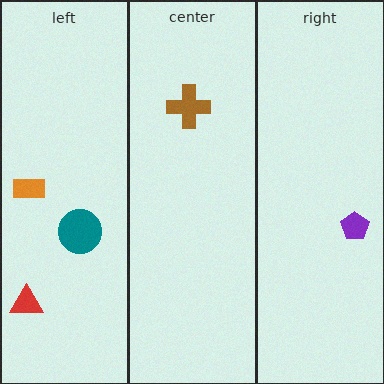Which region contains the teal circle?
The left region.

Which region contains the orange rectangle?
The left region.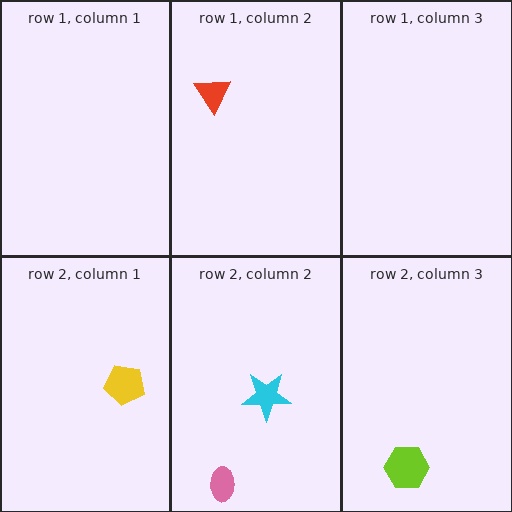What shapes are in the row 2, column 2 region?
The pink ellipse, the cyan star.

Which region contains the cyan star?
The row 2, column 2 region.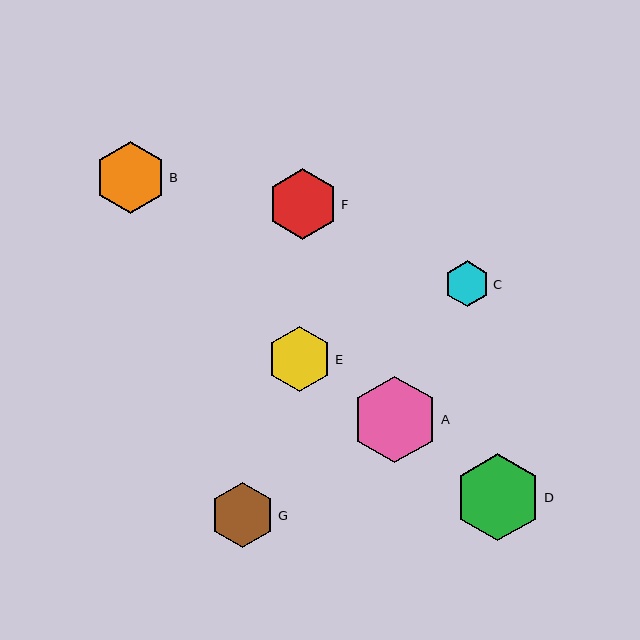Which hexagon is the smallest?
Hexagon C is the smallest with a size of approximately 46 pixels.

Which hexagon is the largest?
Hexagon D is the largest with a size of approximately 87 pixels.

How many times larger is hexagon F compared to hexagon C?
Hexagon F is approximately 1.5 times the size of hexagon C.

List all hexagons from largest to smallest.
From largest to smallest: D, A, B, F, E, G, C.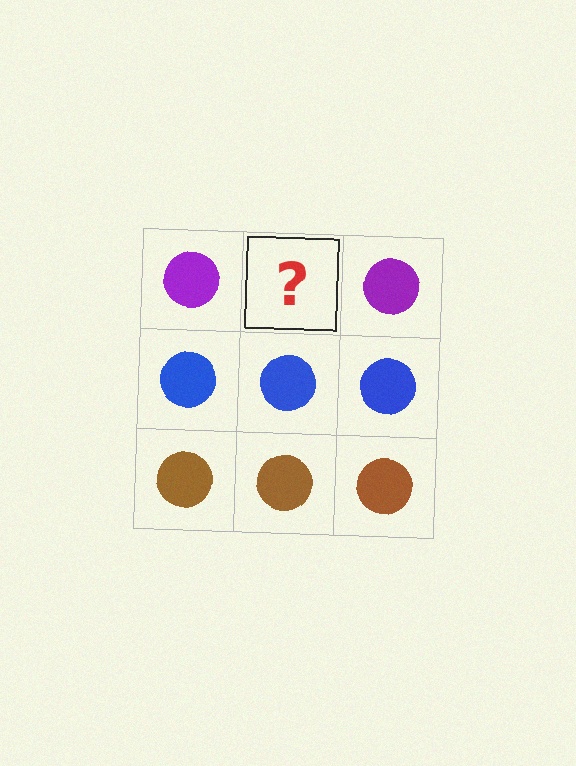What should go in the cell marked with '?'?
The missing cell should contain a purple circle.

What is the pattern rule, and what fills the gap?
The rule is that each row has a consistent color. The gap should be filled with a purple circle.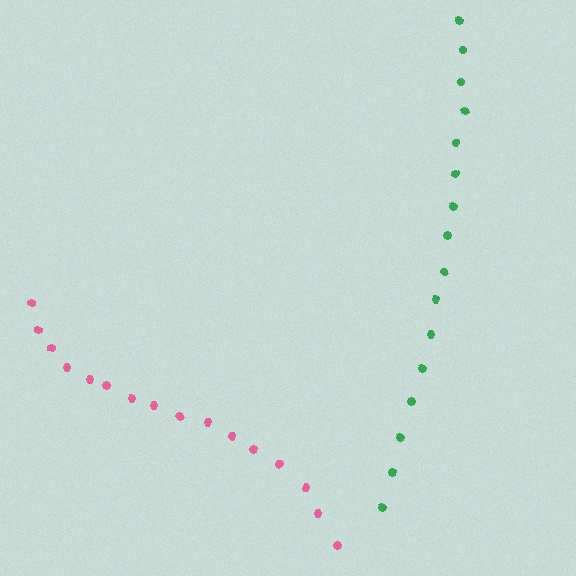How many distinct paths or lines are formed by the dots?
There are 2 distinct paths.